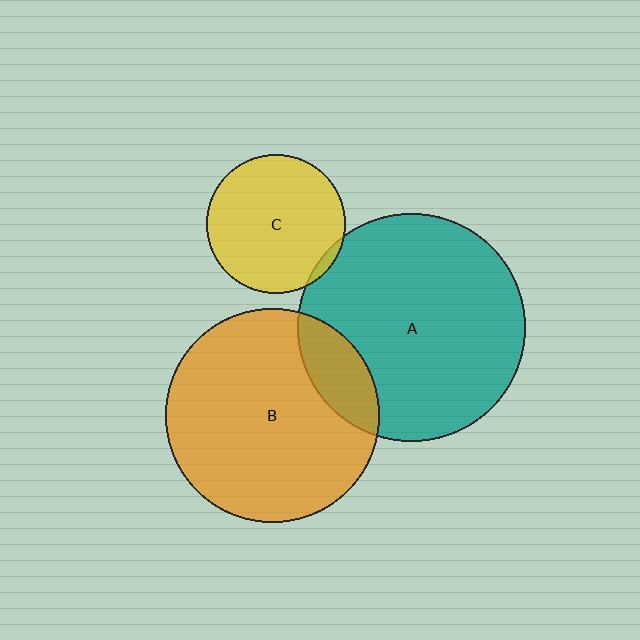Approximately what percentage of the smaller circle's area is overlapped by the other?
Approximately 15%.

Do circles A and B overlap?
Yes.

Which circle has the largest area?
Circle A (teal).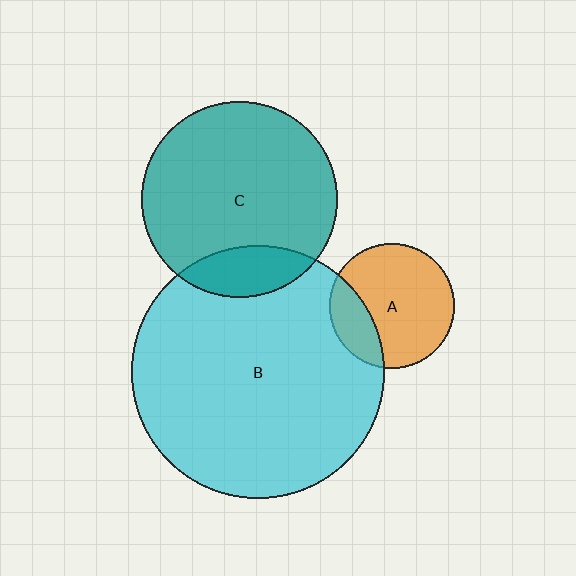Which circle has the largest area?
Circle B (cyan).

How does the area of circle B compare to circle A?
Approximately 4.1 times.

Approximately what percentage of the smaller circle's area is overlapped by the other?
Approximately 25%.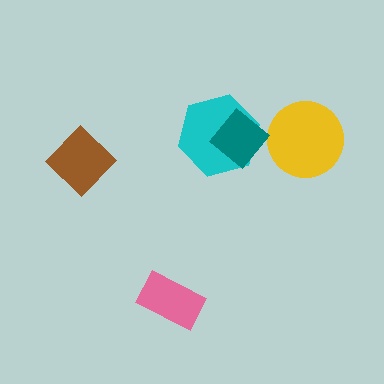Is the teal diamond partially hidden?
No, no other shape covers it.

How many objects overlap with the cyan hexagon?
1 object overlaps with the cyan hexagon.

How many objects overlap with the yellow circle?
0 objects overlap with the yellow circle.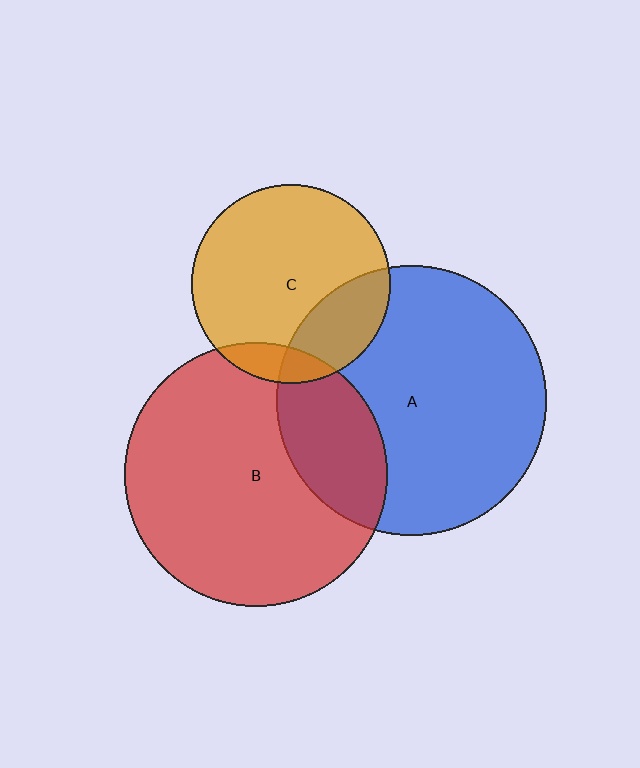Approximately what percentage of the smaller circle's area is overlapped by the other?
Approximately 10%.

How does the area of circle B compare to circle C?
Approximately 1.7 times.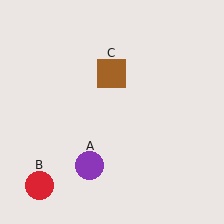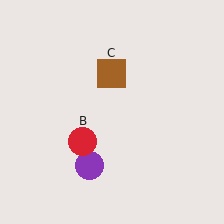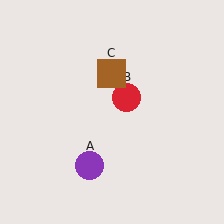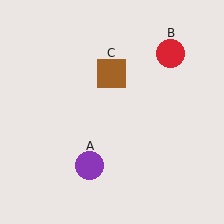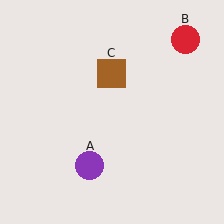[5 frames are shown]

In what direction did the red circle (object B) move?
The red circle (object B) moved up and to the right.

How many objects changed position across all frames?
1 object changed position: red circle (object B).